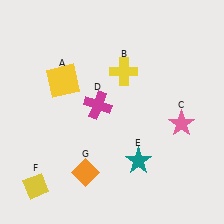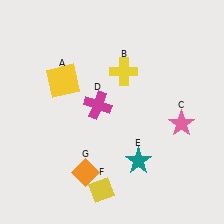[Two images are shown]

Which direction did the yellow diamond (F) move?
The yellow diamond (F) moved right.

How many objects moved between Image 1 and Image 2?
1 object moved between the two images.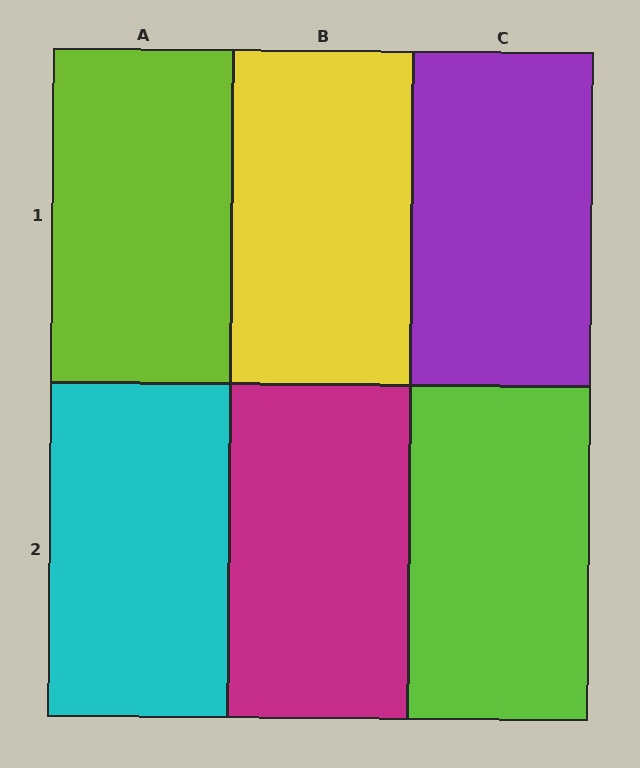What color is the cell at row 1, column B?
Yellow.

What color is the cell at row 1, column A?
Lime.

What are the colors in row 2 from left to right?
Cyan, magenta, lime.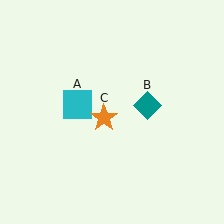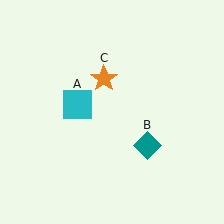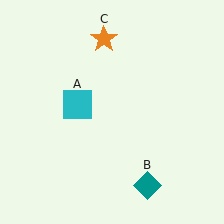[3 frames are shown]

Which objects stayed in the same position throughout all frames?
Cyan square (object A) remained stationary.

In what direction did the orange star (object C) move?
The orange star (object C) moved up.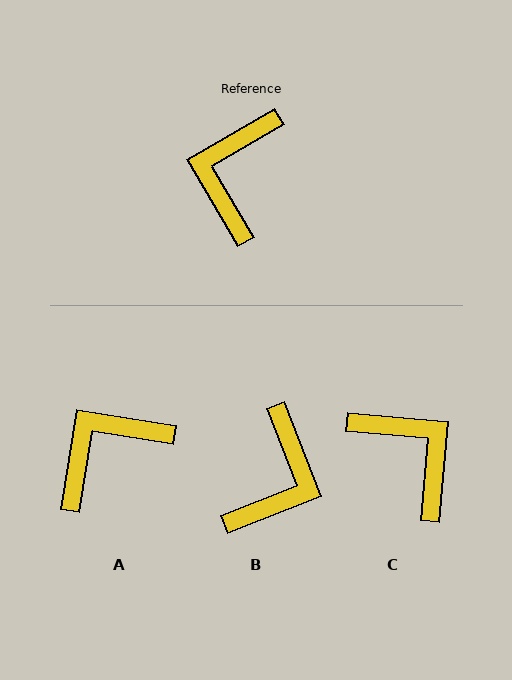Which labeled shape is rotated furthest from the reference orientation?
B, about 171 degrees away.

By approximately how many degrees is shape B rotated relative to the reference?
Approximately 171 degrees counter-clockwise.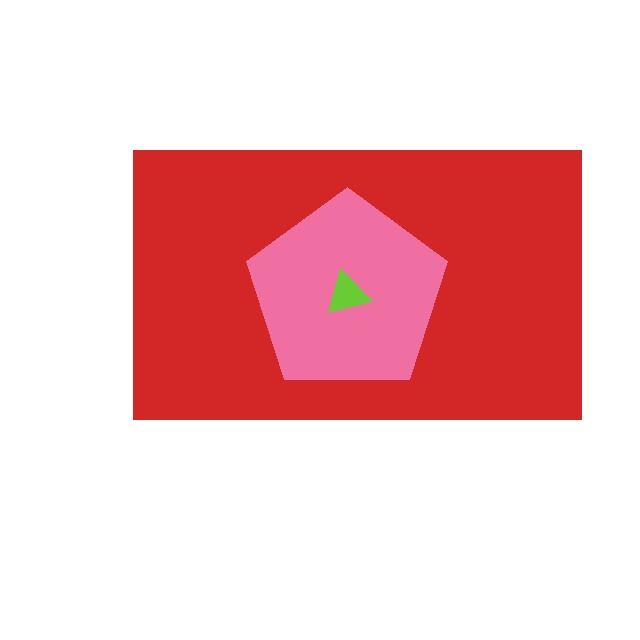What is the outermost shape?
The red rectangle.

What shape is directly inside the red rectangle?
The pink pentagon.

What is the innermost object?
The lime triangle.